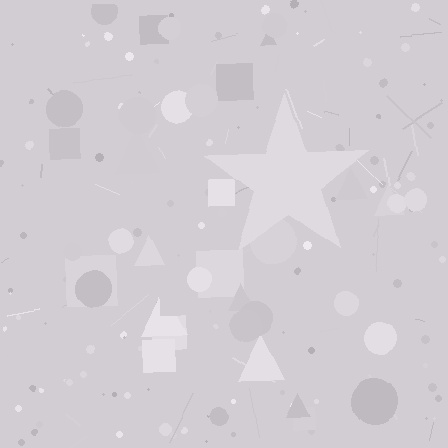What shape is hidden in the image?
A star is hidden in the image.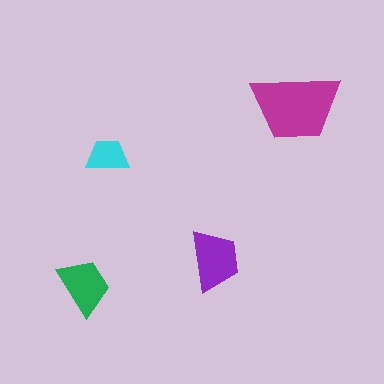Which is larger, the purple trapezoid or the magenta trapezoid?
The magenta one.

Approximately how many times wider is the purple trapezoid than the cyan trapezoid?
About 1.5 times wider.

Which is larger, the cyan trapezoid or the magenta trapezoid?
The magenta one.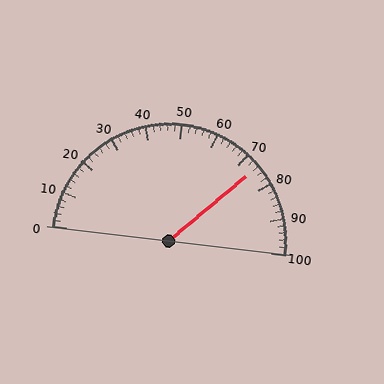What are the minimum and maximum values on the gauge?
The gauge ranges from 0 to 100.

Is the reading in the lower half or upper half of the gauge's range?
The reading is in the upper half of the range (0 to 100).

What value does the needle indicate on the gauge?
The needle indicates approximately 74.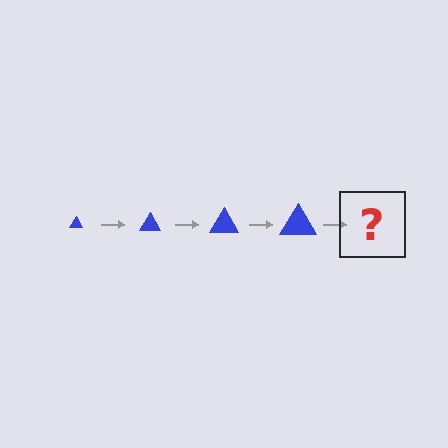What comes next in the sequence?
The next element should be a blue triangle, larger than the previous one.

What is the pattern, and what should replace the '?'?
The pattern is that the triangle gets progressively larger each step. The '?' should be a blue triangle, larger than the previous one.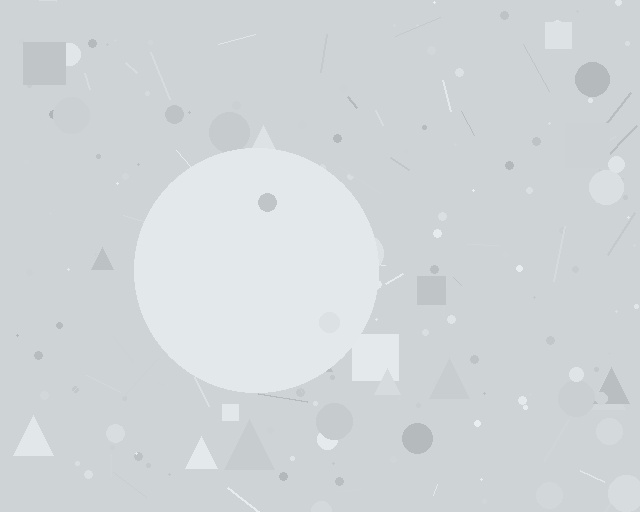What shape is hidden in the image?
A circle is hidden in the image.